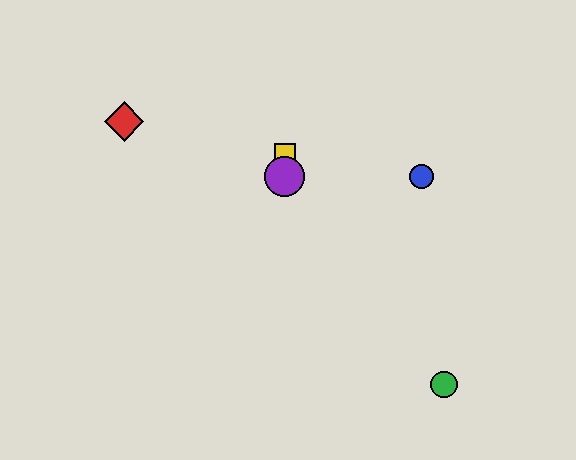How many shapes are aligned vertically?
2 shapes (the yellow square, the purple circle) are aligned vertically.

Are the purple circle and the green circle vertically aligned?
No, the purple circle is at x≈285 and the green circle is at x≈444.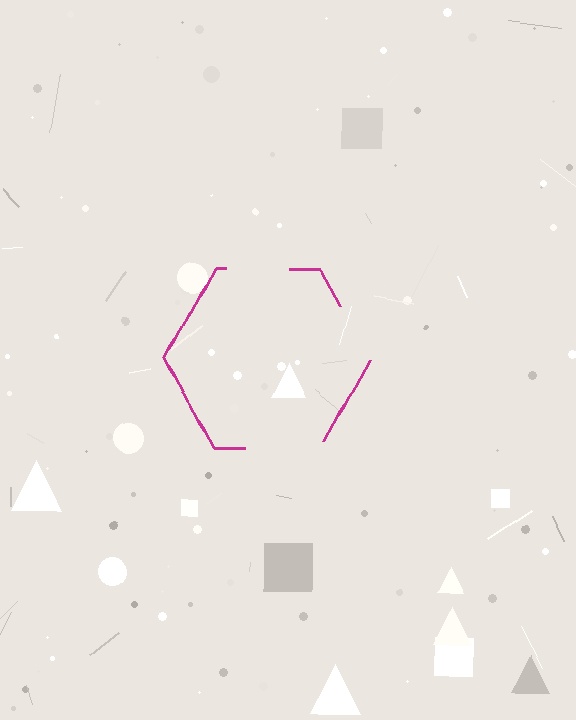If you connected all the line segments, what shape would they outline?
They would outline a hexagon.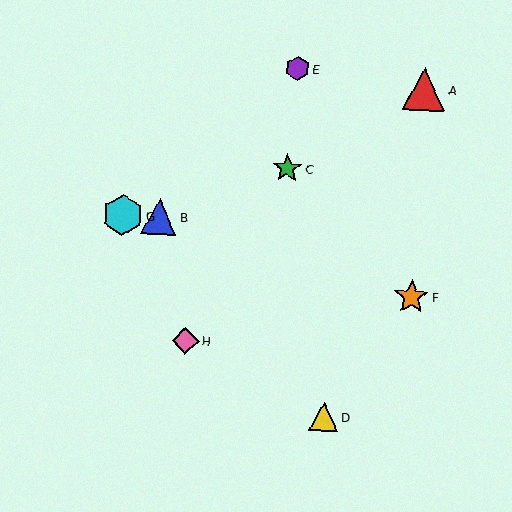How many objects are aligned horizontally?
2 objects (B, G) are aligned horizontally.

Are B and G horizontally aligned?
Yes, both are at y≈217.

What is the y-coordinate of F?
Object F is at y≈297.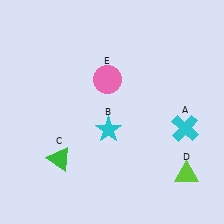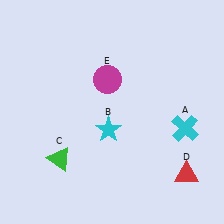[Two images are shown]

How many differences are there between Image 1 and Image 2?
There are 2 differences between the two images.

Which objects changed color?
D changed from lime to red. E changed from pink to magenta.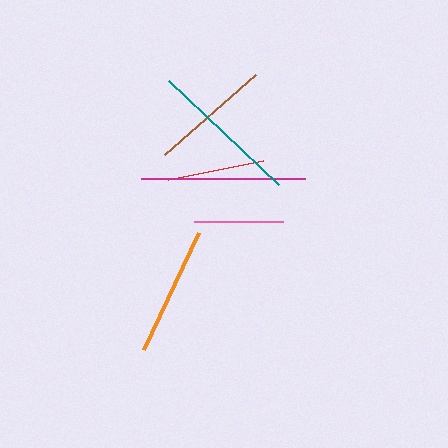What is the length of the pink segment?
The pink segment is approximately 89 pixels long.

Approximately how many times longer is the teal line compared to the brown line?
The teal line is approximately 1.2 times the length of the brown line.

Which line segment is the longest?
The magenta line is the longest at approximately 164 pixels.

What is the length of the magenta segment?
The magenta segment is approximately 164 pixels long.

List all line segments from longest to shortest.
From longest to shortest: magenta, teal, orange, brown, red, pink.